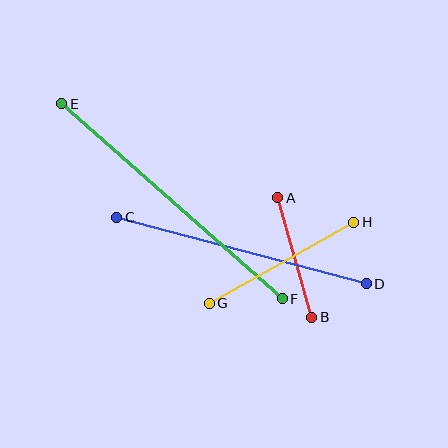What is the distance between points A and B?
The distance is approximately 125 pixels.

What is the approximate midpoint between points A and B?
The midpoint is at approximately (295, 258) pixels.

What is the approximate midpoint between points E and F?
The midpoint is at approximately (172, 201) pixels.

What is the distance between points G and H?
The distance is approximately 166 pixels.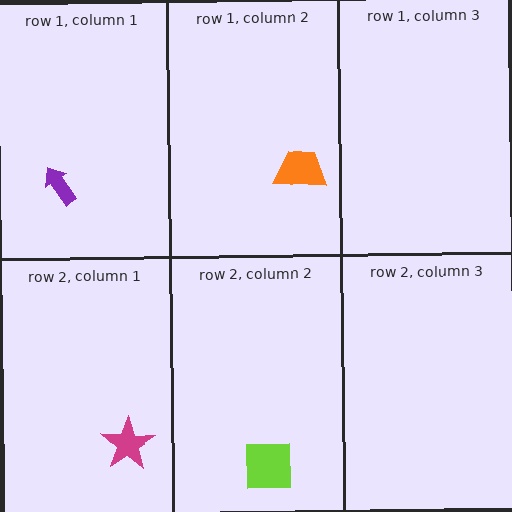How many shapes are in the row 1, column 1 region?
1.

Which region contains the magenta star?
The row 2, column 1 region.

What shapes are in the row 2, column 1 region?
The magenta star.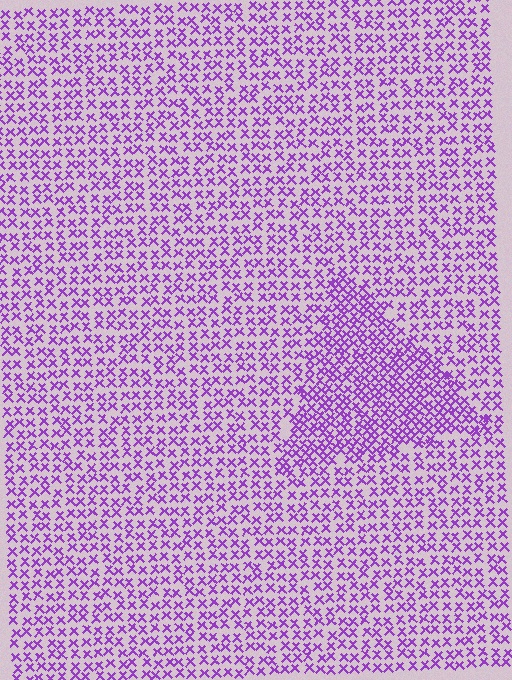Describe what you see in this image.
The image contains small purple elements arranged at two different densities. A triangle-shaped region is visible where the elements are more densely packed than the surrounding area.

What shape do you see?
I see a triangle.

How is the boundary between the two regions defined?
The boundary is defined by a change in element density (approximately 1.7x ratio). All elements are the same color, size, and shape.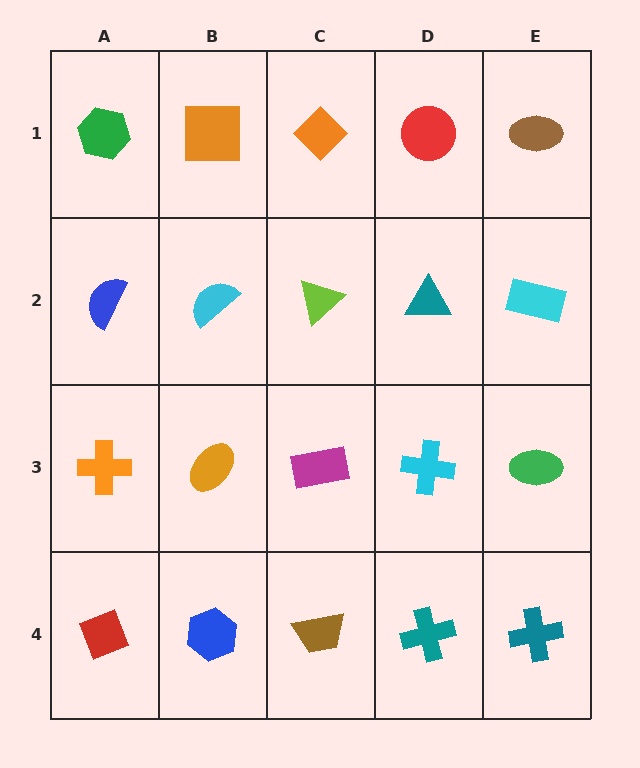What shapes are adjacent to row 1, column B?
A cyan semicircle (row 2, column B), a green hexagon (row 1, column A), an orange diamond (row 1, column C).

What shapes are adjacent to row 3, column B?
A cyan semicircle (row 2, column B), a blue hexagon (row 4, column B), an orange cross (row 3, column A), a magenta rectangle (row 3, column C).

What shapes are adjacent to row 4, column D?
A cyan cross (row 3, column D), a brown trapezoid (row 4, column C), a teal cross (row 4, column E).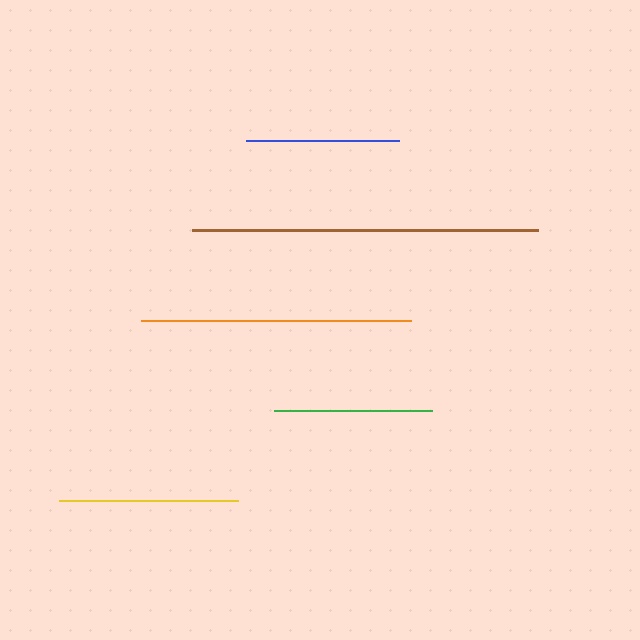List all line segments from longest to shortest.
From longest to shortest: brown, orange, yellow, green, blue.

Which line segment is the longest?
The brown line is the longest at approximately 345 pixels.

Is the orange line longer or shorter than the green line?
The orange line is longer than the green line.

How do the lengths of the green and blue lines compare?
The green and blue lines are approximately the same length.